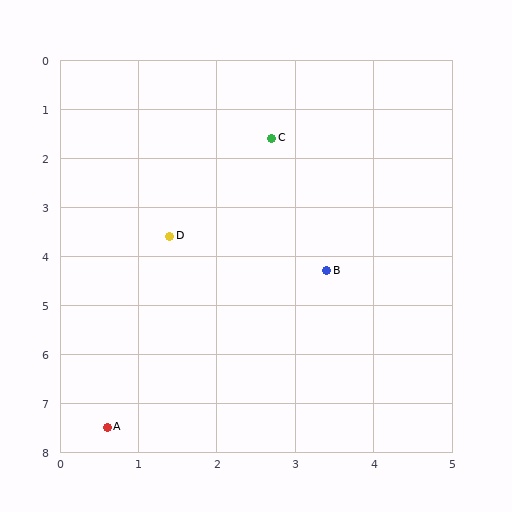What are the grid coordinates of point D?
Point D is at approximately (1.4, 3.6).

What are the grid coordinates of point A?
Point A is at approximately (0.6, 7.5).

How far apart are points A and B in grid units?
Points A and B are about 4.3 grid units apart.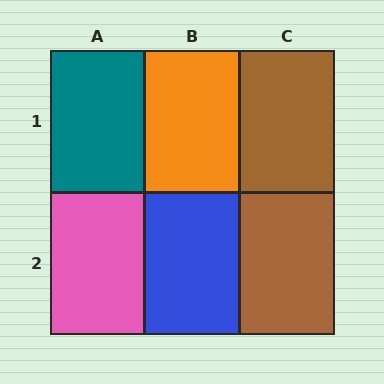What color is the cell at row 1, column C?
Brown.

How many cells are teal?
1 cell is teal.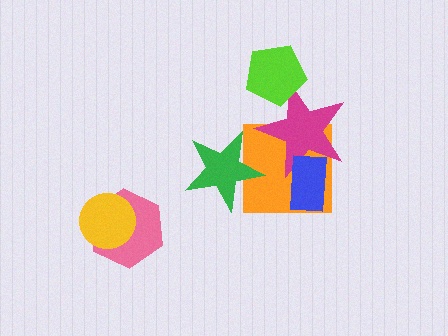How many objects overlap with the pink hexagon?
1 object overlaps with the pink hexagon.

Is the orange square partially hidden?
Yes, it is partially covered by another shape.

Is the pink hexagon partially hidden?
Yes, it is partially covered by another shape.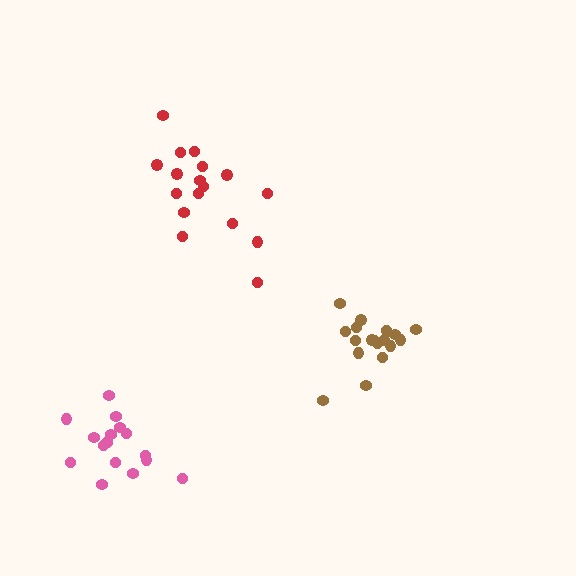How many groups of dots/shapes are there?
There are 3 groups.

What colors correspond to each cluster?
The clusters are colored: brown, red, pink.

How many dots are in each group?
Group 1: 18 dots, Group 2: 17 dots, Group 3: 17 dots (52 total).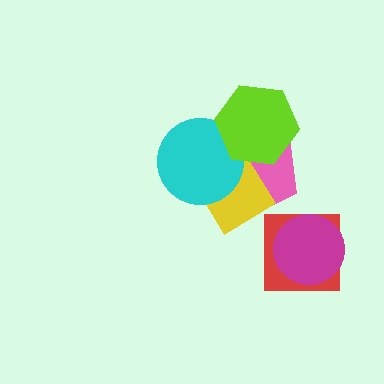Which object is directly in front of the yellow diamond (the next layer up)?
The cyan circle is directly in front of the yellow diamond.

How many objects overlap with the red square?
1 object overlaps with the red square.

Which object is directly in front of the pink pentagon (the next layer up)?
The yellow diamond is directly in front of the pink pentagon.